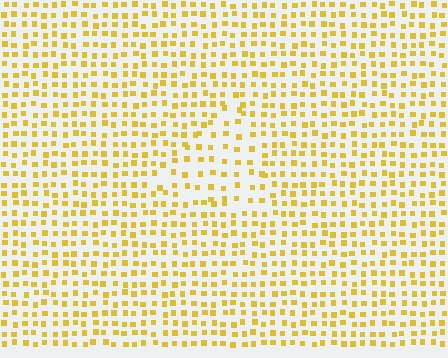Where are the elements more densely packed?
The elements are more densely packed outside the triangle boundary.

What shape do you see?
I see a triangle.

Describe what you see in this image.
The image contains small yellow elements arranged at two different densities. A triangle-shaped region is visible where the elements are less densely packed than the surrounding area.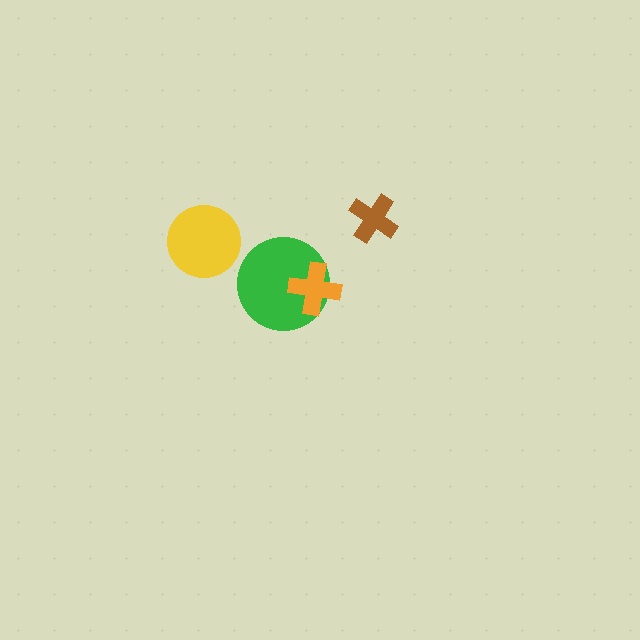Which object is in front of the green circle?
The orange cross is in front of the green circle.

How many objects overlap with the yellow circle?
0 objects overlap with the yellow circle.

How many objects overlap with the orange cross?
1 object overlaps with the orange cross.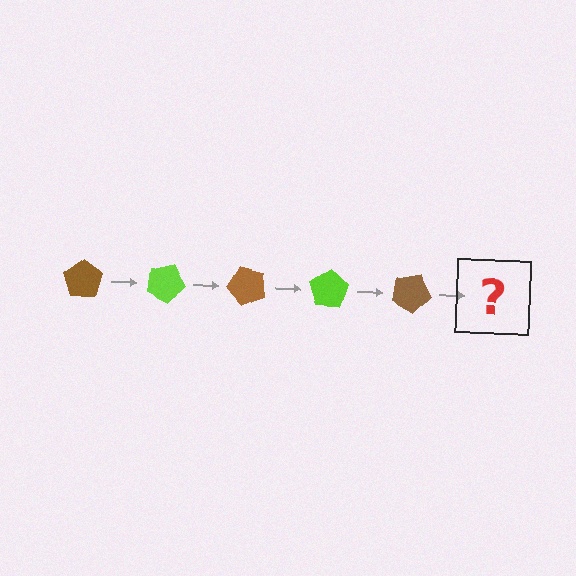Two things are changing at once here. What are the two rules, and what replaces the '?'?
The two rules are that it rotates 25 degrees each step and the color cycles through brown and lime. The '?' should be a lime pentagon, rotated 125 degrees from the start.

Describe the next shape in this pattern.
It should be a lime pentagon, rotated 125 degrees from the start.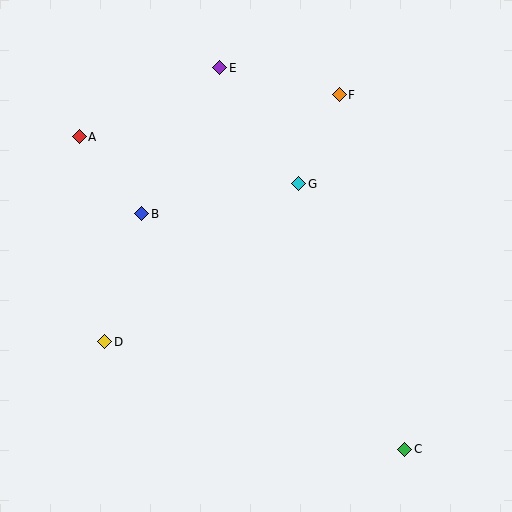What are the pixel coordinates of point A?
Point A is at (79, 137).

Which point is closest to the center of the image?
Point G at (299, 184) is closest to the center.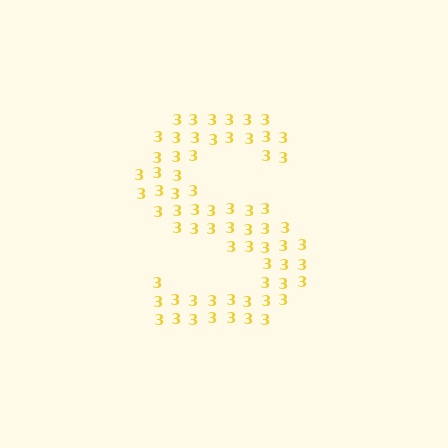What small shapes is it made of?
It is made of small digit 3's.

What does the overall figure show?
The overall figure shows the letter S.